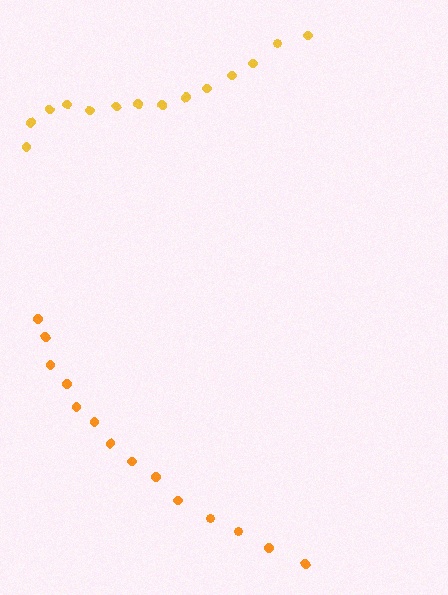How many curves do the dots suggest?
There are 2 distinct paths.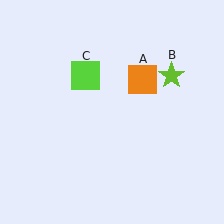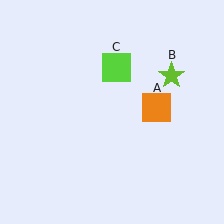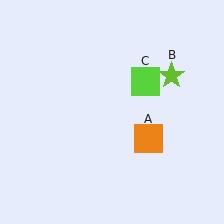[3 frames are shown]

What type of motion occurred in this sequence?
The orange square (object A), lime square (object C) rotated clockwise around the center of the scene.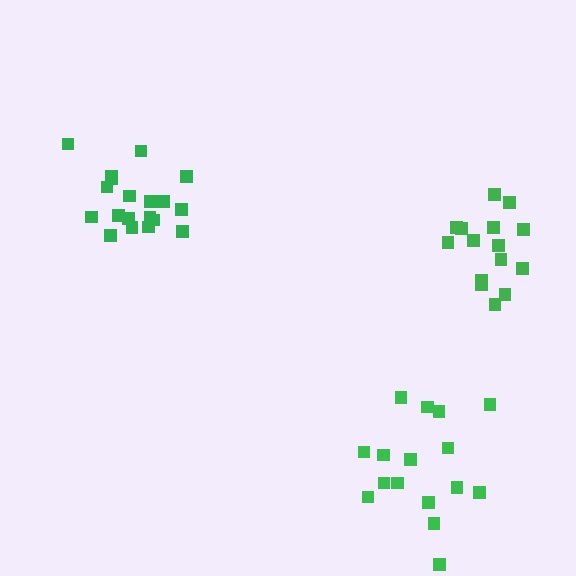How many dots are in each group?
Group 1: 19 dots, Group 2: 16 dots, Group 3: 15 dots (50 total).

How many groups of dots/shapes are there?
There are 3 groups.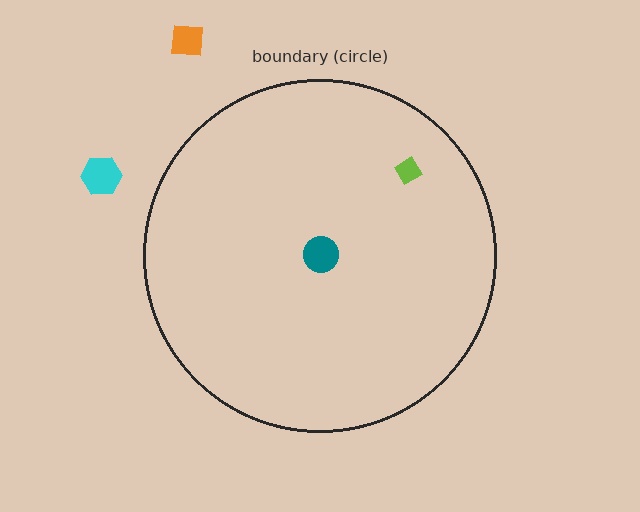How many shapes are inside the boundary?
2 inside, 2 outside.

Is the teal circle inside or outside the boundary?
Inside.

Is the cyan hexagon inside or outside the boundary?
Outside.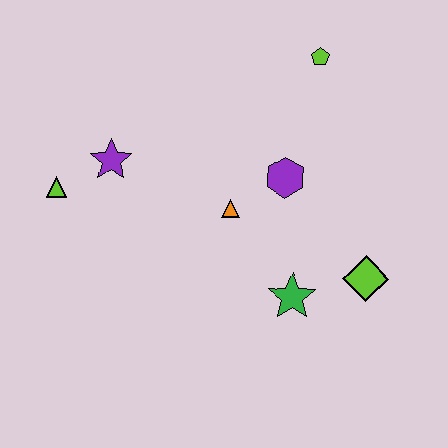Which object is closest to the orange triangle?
The purple hexagon is closest to the orange triangle.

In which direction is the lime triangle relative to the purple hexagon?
The lime triangle is to the left of the purple hexagon.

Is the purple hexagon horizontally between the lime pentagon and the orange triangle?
Yes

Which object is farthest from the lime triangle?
The lime diamond is farthest from the lime triangle.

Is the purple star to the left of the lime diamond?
Yes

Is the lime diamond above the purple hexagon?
No